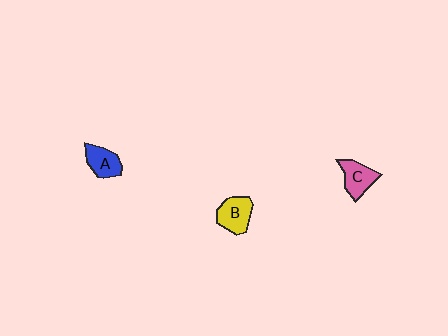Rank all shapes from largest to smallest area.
From largest to smallest: B (yellow), C (pink), A (blue).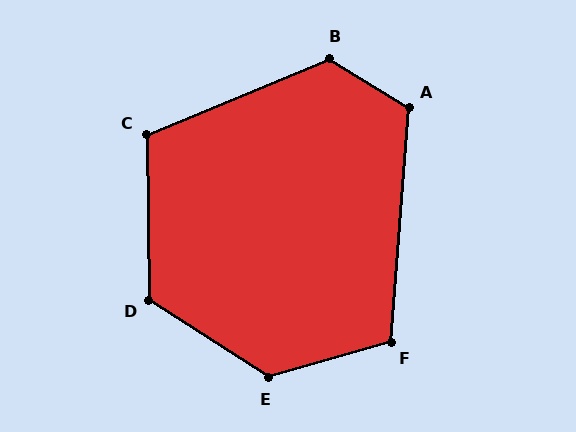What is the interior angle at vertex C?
Approximately 112 degrees (obtuse).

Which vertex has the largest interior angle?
E, at approximately 131 degrees.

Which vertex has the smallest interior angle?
F, at approximately 111 degrees.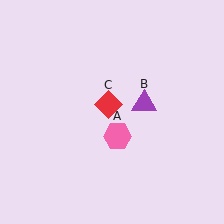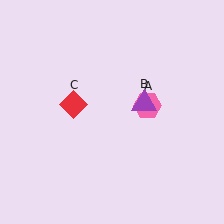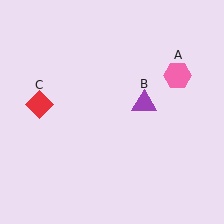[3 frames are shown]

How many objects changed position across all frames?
2 objects changed position: pink hexagon (object A), red diamond (object C).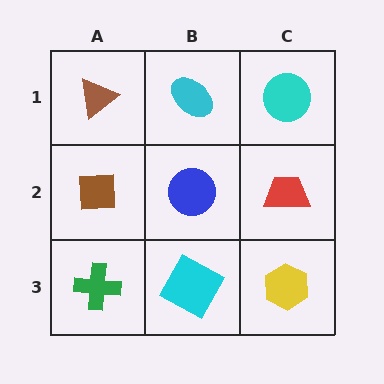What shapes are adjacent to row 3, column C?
A red trapezoid (row 2, column C), a cyan square (row 3, column B).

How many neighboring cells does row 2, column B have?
4.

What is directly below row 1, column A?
A brown square.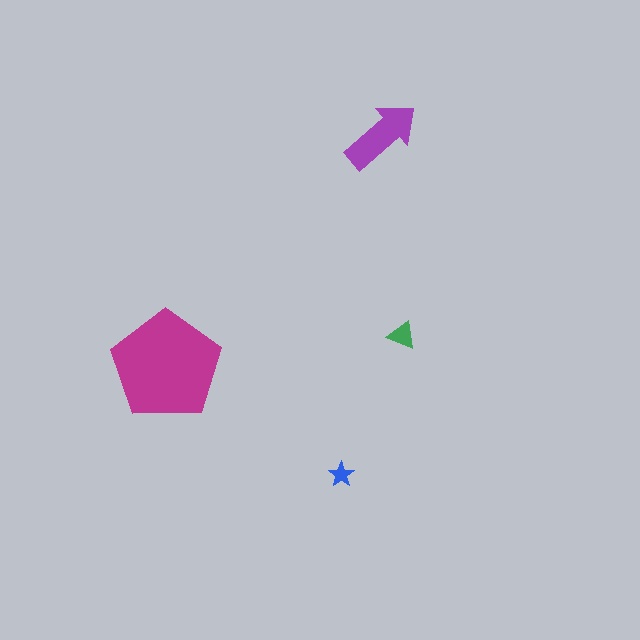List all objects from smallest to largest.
The blue star, the green triangle, the purple arrow, the magenta pentagon.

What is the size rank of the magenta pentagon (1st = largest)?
1st.